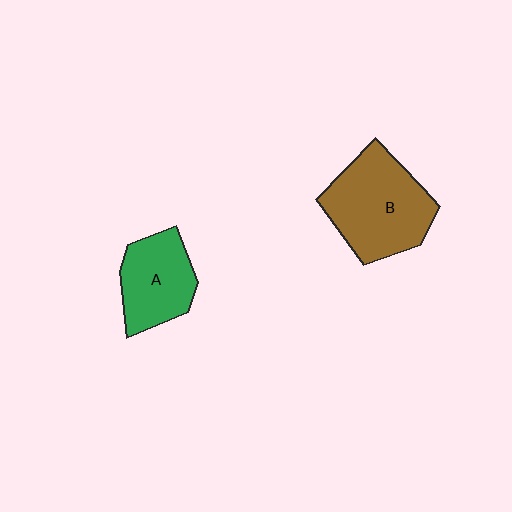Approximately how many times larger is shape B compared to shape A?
Approximately 1.5 times.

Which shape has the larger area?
Shape B (brown).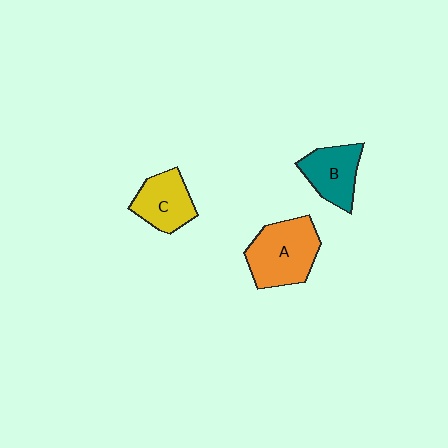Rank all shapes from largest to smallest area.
From largest to smallest: A (orange), B (teal), C (yellow).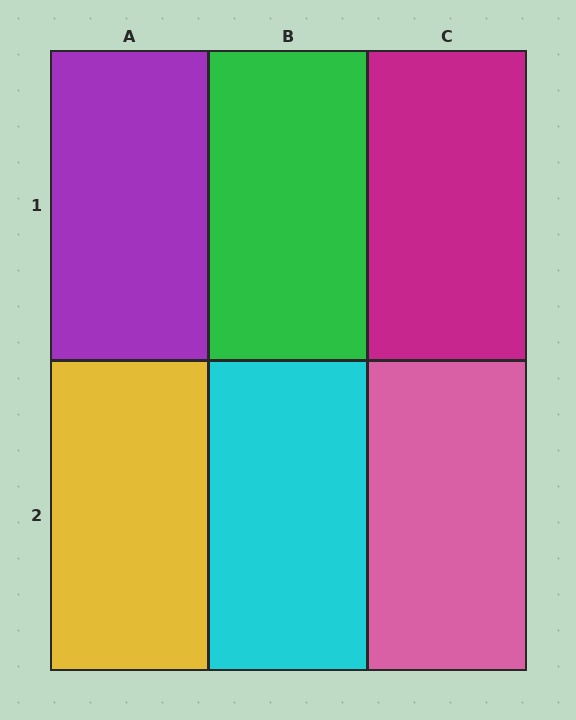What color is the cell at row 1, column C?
Magenta.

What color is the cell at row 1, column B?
Green.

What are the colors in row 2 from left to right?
Yellow, cyan, pink.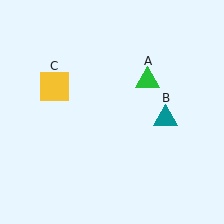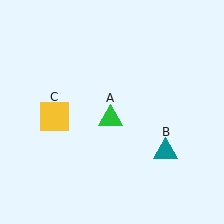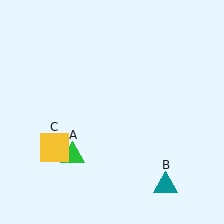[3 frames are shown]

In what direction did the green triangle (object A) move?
The green triangle (object A) moved down and to the left.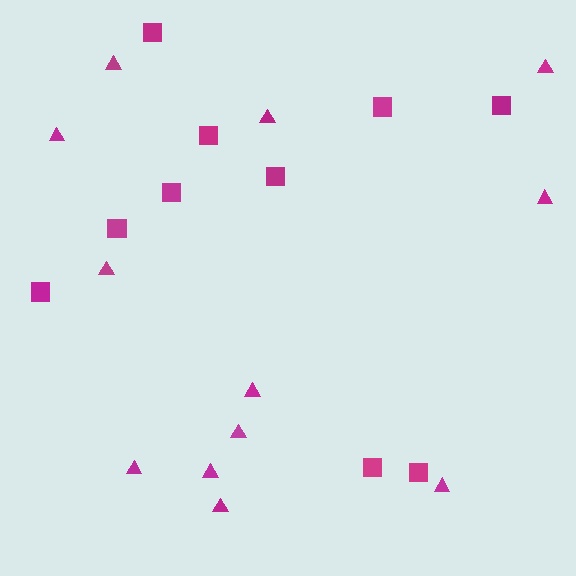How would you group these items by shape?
There are 2 groups: one group of triangles (12) and one group of squares (10).